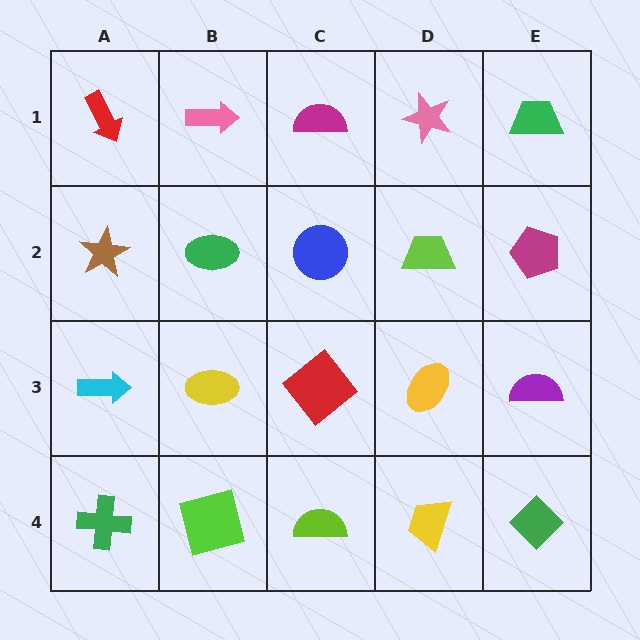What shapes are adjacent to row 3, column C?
A blue circle (row 2, column C), a lime semicircle (row 4, column C), a yellow ellipse (row 3, column B), a yellow ellipse (row 3, column D).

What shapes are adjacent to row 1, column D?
A lime trapezoid (row 2, column D), a magenta semicircle (row 1, column C), a green trapezoid (row 1, column E).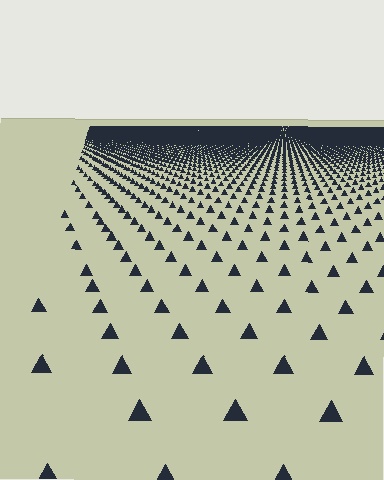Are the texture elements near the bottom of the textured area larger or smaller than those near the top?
Larger. Near the bottom, elements are closer to the viewer and appear at a bigger on-screen size.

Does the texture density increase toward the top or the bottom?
Density increases toward the top.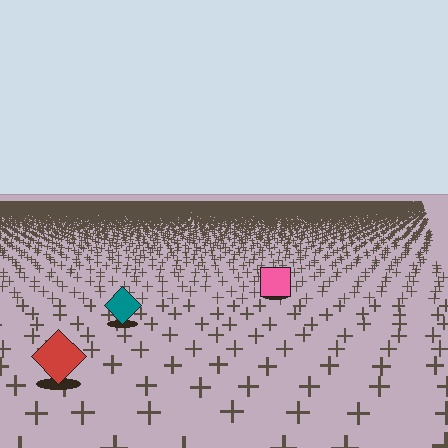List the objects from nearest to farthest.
From nearest to farthest: the red diamond, the teal diamond, the pink square.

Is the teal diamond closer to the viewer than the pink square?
Yes. The teal diamond is closer — you can tell from the texture gradient: the ground texture is coarser near it.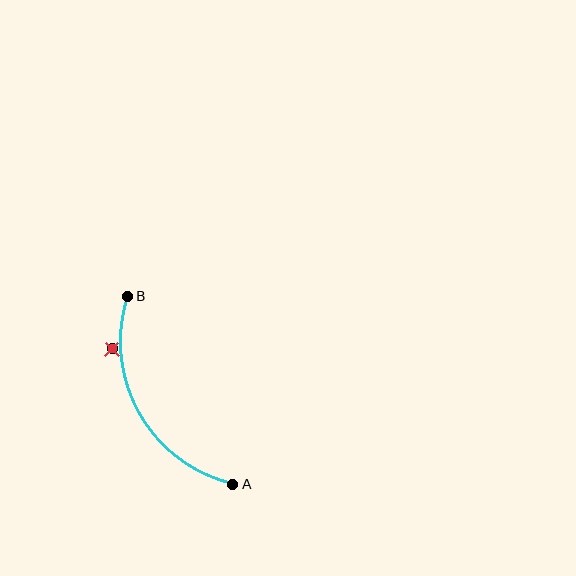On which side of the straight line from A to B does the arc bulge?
The arc bulges to the left of the straight line connecting A and B.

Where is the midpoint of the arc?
The arc midpoint is the point on the curve farthest from the straight line joining A and B. It sits to the left of that line.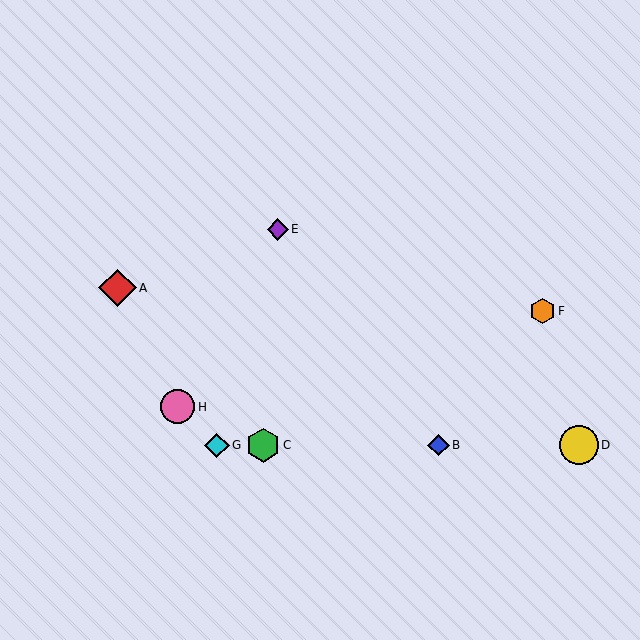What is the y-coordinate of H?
Object H is at y≈407.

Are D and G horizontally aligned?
Yes, both are at y≈445.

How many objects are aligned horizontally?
4 objects (B, C, D, G) are aligned horizontally.